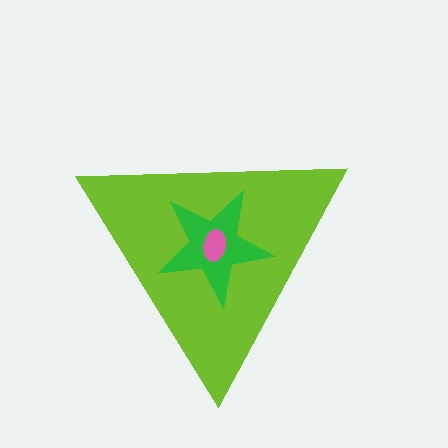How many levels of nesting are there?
3.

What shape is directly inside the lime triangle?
The green star.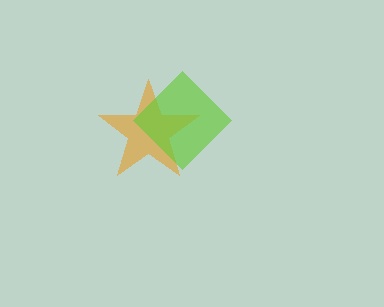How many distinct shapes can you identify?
There are 2 distinct shapes: an orange star, a lime diamond.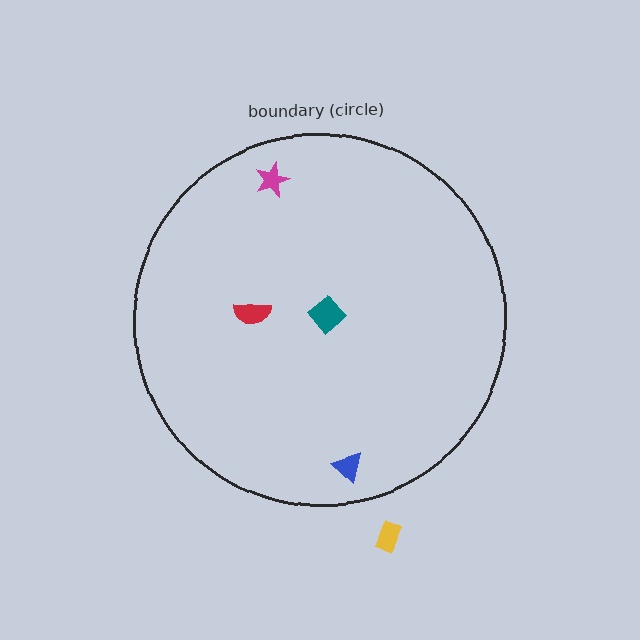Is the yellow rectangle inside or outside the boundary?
Outside.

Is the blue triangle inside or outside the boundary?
Inside.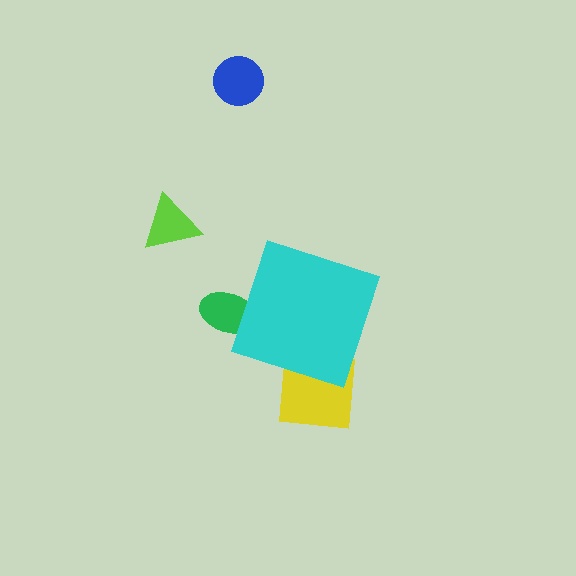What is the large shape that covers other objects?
A cyan diamond.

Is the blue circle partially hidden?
No, the blue circle is fully visible.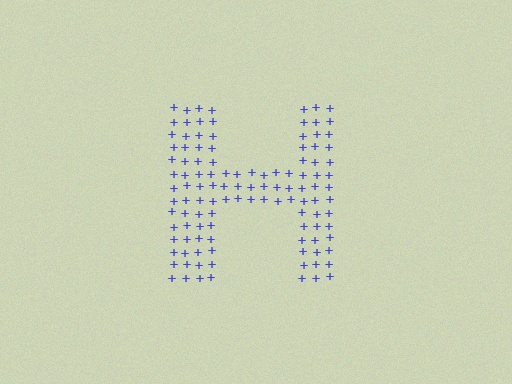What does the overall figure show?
The overall figure shows the letter H.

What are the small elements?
The small elements are plus signs.